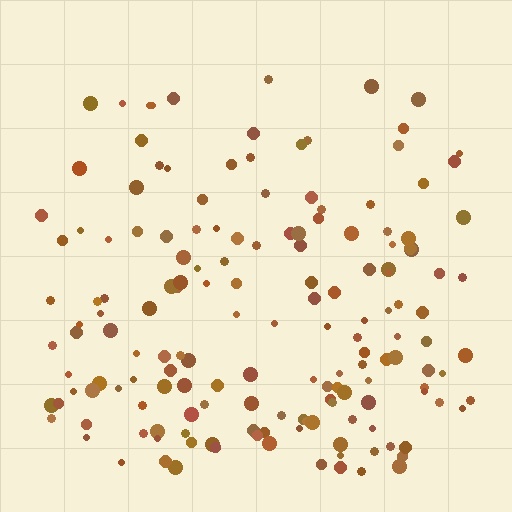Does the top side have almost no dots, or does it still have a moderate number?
Still a moderate number, just noticeably fewer than the bottom.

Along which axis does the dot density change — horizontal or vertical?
Vertical.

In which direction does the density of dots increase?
From top to bottom, with the bottom side densest.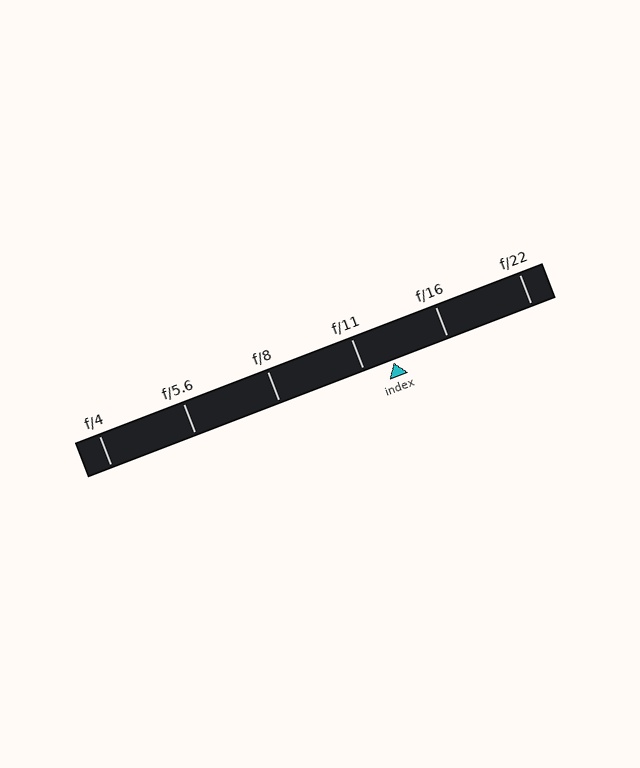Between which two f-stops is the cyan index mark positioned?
The index mark is between f/11 and f/16.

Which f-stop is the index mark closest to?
The index mark is closest to f/11.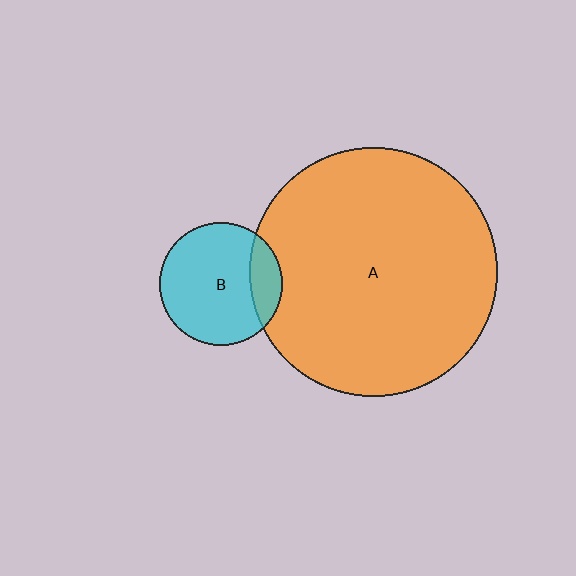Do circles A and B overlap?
Yes.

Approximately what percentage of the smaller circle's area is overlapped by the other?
Approximately 20%.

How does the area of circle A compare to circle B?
Approximately 4.1 times.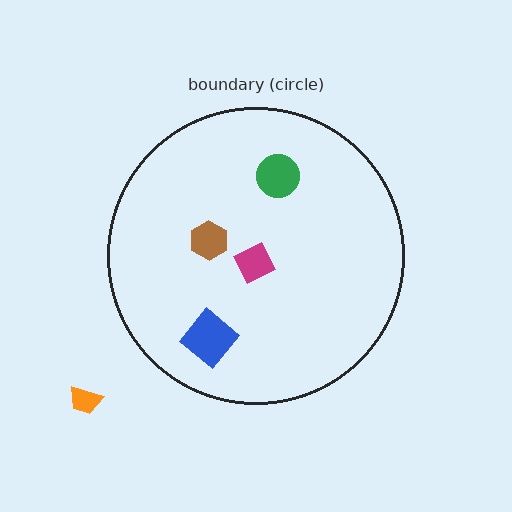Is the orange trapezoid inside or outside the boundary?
Outside.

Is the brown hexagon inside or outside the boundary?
Inside.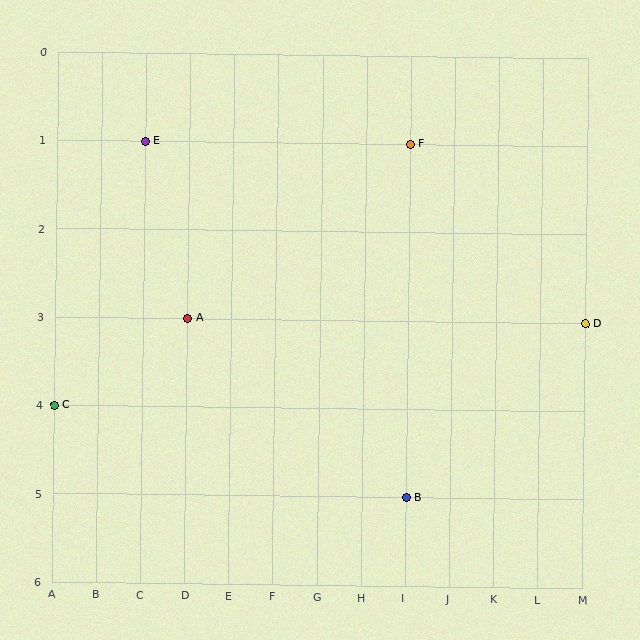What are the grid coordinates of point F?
Point F is at grid coordinates (I, 1).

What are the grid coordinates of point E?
Point E is at grid coordinates (C, 1).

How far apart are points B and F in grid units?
Points B and F are 4 rows apart.